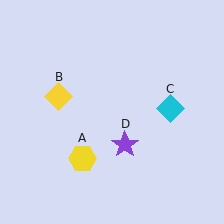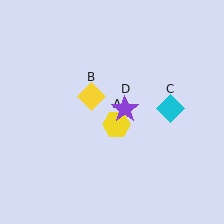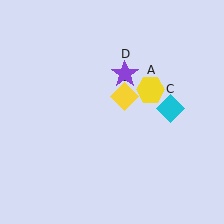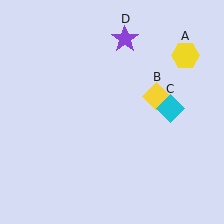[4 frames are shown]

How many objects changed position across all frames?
3 objects changed position: yellow hexagon (object A), yellow diamond (object B), purple star (object D).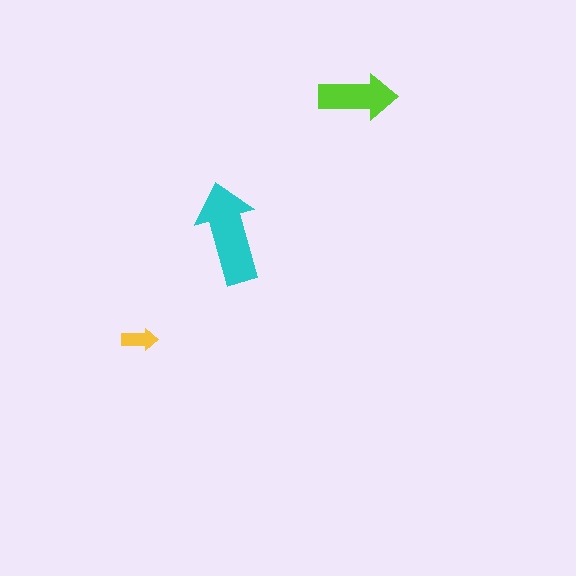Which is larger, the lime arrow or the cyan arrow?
The cyan one.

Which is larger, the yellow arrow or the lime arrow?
The lime one.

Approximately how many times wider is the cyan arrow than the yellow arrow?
About 3 times wider.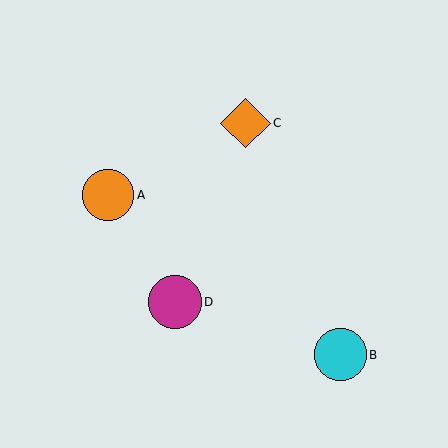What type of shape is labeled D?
Shape D is a magenta circle.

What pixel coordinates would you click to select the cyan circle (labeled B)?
Click at (341, 355) to select the cyan circle B.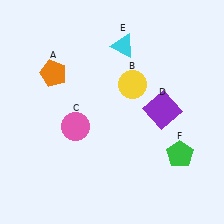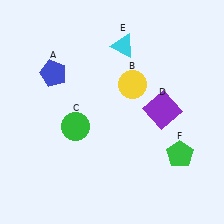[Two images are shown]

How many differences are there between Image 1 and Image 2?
There are 2 differences between the two images.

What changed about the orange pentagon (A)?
In Image 1, A is orange. In Image 2, it changed to blue.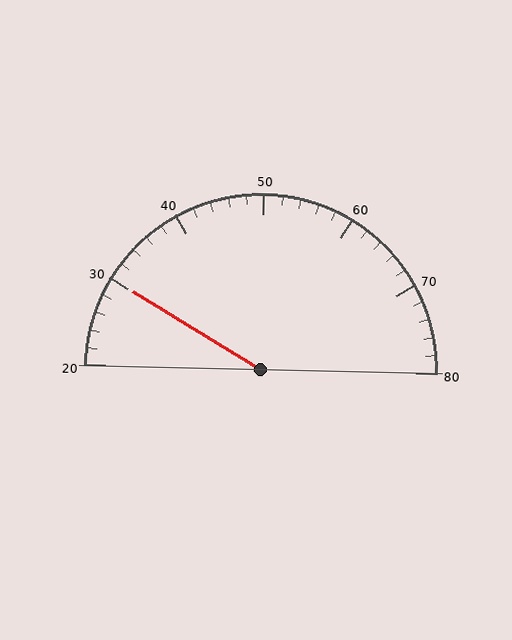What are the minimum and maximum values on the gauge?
The gauge ranges from 20 to 80.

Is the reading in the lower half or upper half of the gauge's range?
The reading is in the lower half of the range (20 to 80).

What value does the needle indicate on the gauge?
The needle indicates approximately 30.